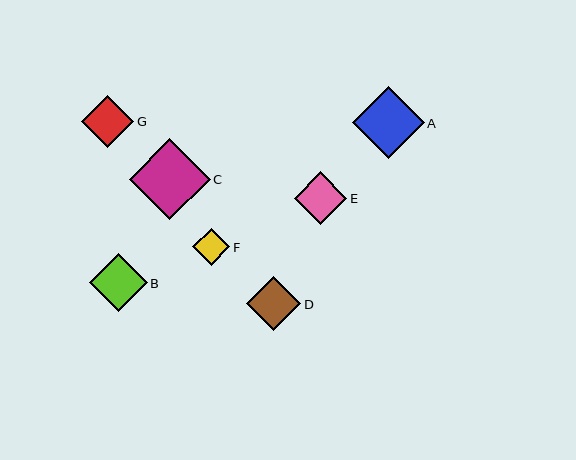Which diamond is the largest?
Diamond C is the largest with a size of approximately 81 pixels.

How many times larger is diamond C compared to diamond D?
Diamond C is approximately 1.5 times the size of diamond D.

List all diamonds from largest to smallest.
From largest to smallest: C, A, B, D, E, G, F.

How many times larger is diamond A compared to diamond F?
Diamond A is approximately 1.9 times the size of diamond F.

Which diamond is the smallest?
Diamond F is the smallest with a size of approximately 37 pixels.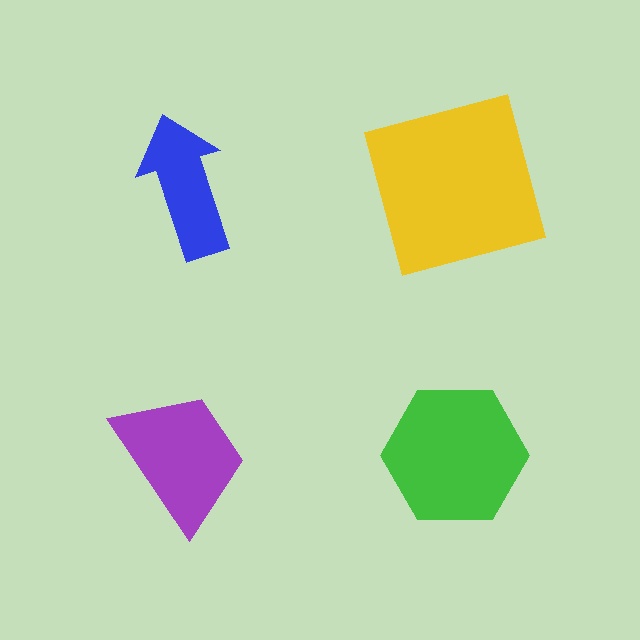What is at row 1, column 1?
A blue arrow.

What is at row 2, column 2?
A green hexagon.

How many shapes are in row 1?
2 shapes.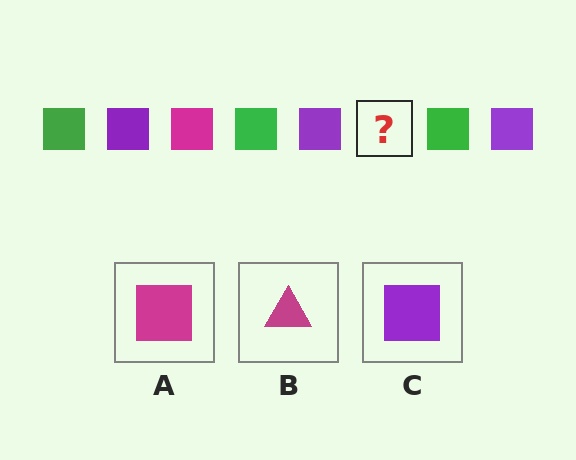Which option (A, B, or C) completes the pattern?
A.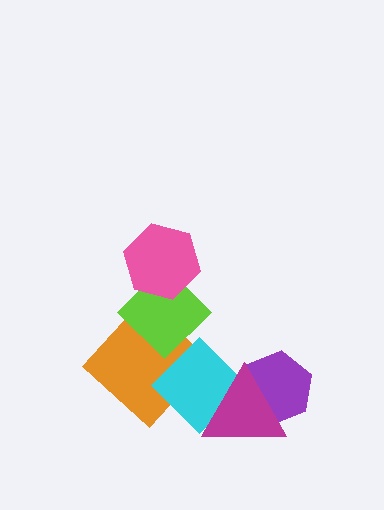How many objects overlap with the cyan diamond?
4 objects overlap with the cyan diamond.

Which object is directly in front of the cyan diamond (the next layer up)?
The magenta triangle is directly in front of the cyan diamond.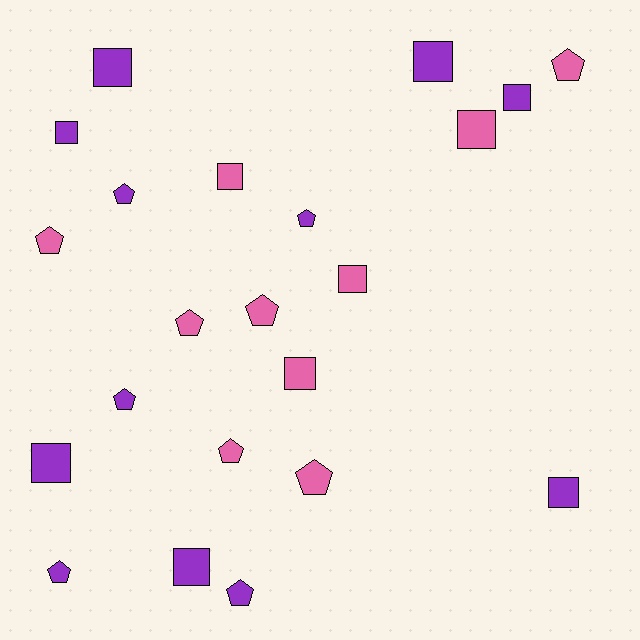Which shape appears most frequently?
Pentagon, with 11 objects.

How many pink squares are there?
There are 4 pink squares.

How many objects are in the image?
There are 22 objects.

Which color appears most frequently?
Purple, with 12 objects.